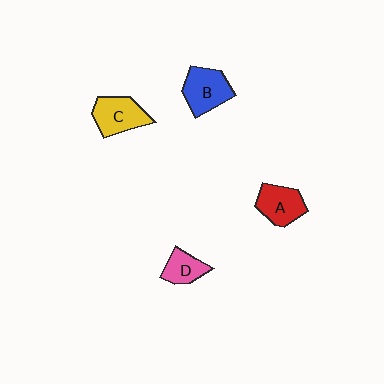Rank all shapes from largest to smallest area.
From largest to smallest: B (blue), C (yellow), A (red), D (pink).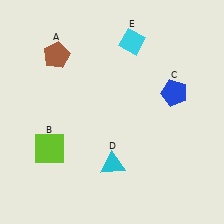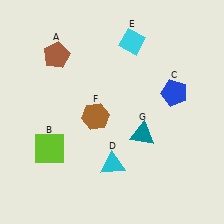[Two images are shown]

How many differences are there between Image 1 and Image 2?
There are 2 differences between the two images.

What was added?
A brown hexagon (F), a teal triangle (G) were added in Image 2.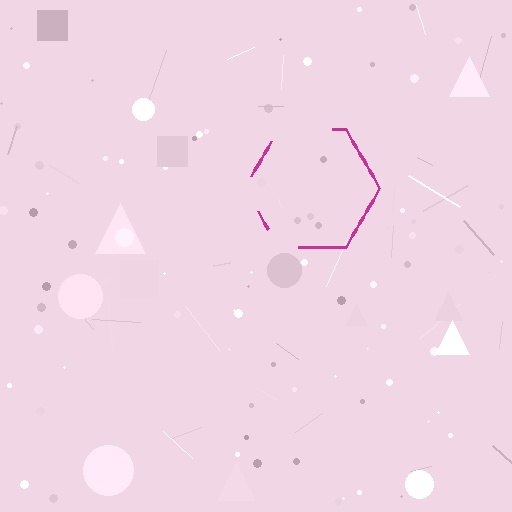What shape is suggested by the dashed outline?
The dashed outline suggests a hexagon.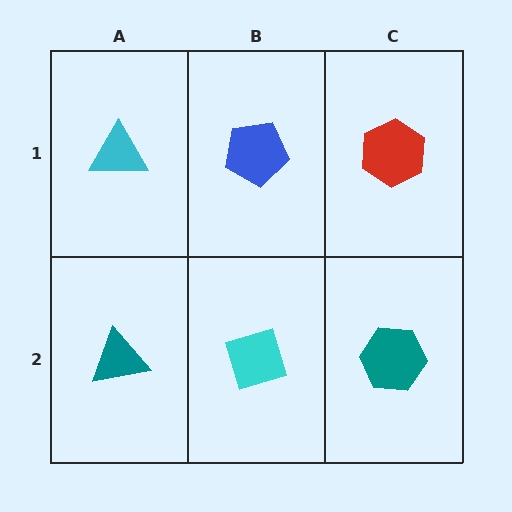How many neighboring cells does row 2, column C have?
2.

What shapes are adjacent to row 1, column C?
A teal hexagon (row 2, column C), a blue pentagon (row 1, column B).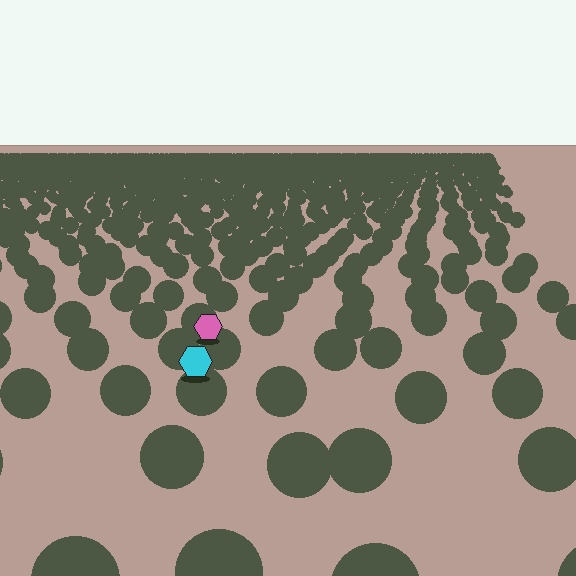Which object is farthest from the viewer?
The pink hexagon is farthest from the viewer. It appears smaller and the ground texture around it is denser.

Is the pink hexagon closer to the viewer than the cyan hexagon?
No. The cyan hexagon is closer — you can tell from the texture gradient: the ground texture is coarser near it.